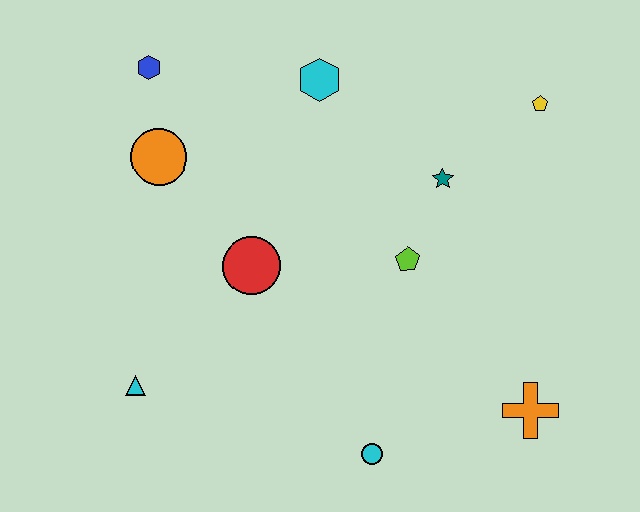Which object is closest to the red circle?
The orange circle is closest to the red circle.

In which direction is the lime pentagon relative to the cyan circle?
The lime pentagon is above the cyan circle.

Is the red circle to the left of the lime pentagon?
Yes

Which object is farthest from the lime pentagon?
The blue hexagon is farthest from the lime pentagon.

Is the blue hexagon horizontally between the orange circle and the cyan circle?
No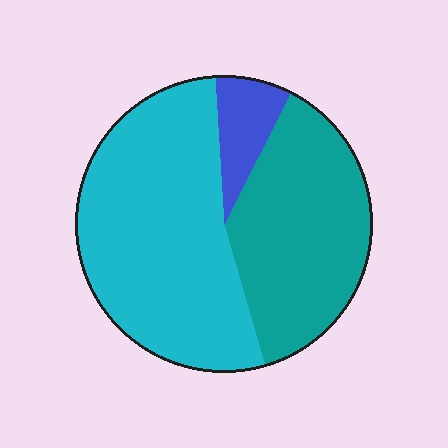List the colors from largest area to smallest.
From largest to smallest: cyan, teal, blue.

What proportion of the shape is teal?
Teal takes up about three eighths (3/8) of the shape.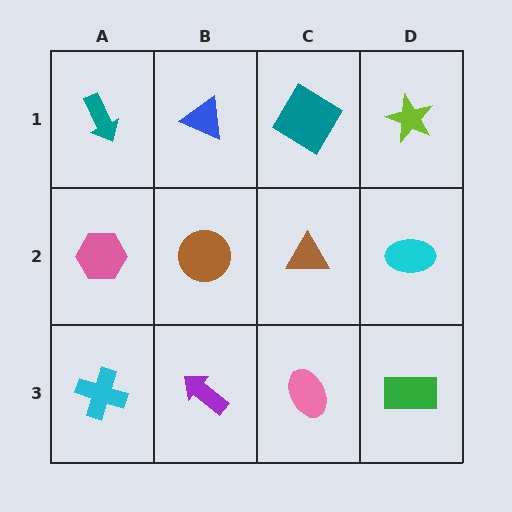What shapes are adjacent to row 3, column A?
A pink hexagon (row 2, column A), a purple arrow (row 3, column B).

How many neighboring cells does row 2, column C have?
4.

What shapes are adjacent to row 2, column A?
A teal arrow (row 1, column A), a cyan cross (row 3, column A), a brown circle (row 2, column B).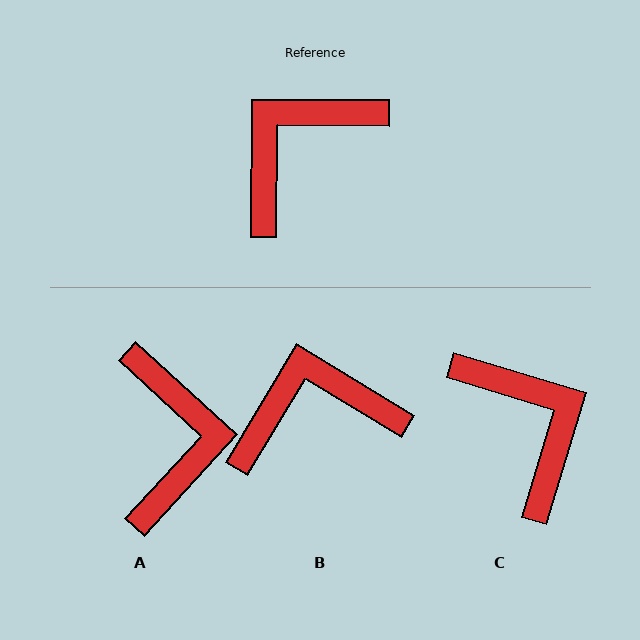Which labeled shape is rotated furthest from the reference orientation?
A, about 132 degrees away.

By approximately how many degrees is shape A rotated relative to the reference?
Approximately 132 degrees clockwise.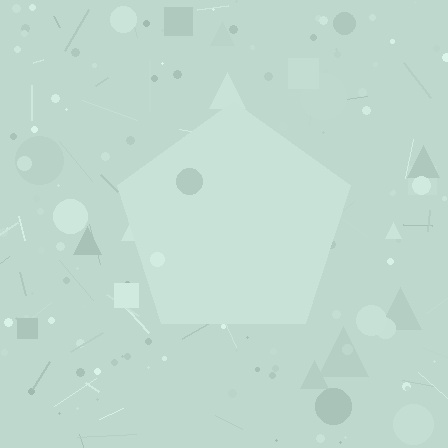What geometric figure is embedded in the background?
A pentagon is embedded in the background.